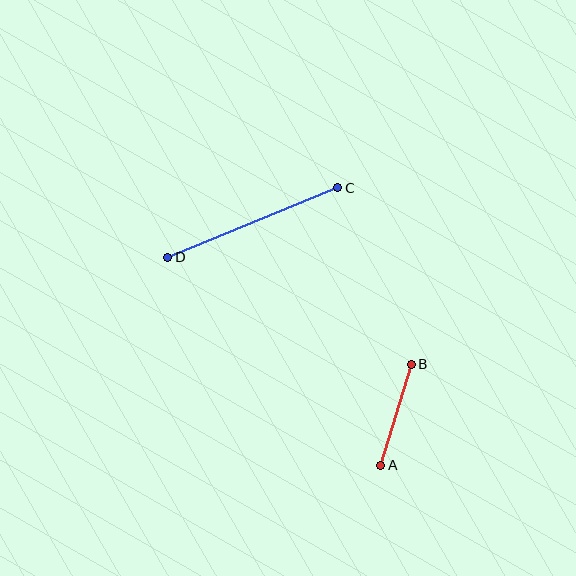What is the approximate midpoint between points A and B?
The midpoint is at approximately (396, 415) pixels.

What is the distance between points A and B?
The distance is approximately 105 pixels.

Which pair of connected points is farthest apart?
Points C and D are farthest apart.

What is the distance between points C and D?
The distance is approximately 184 pixels.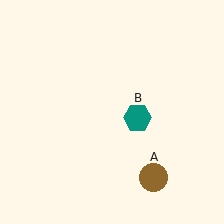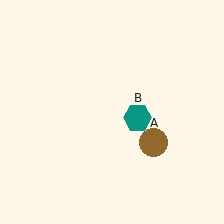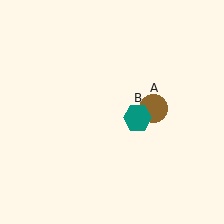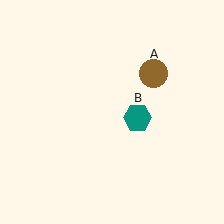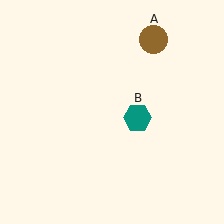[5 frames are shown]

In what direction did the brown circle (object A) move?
The brown circle (object A) moved up.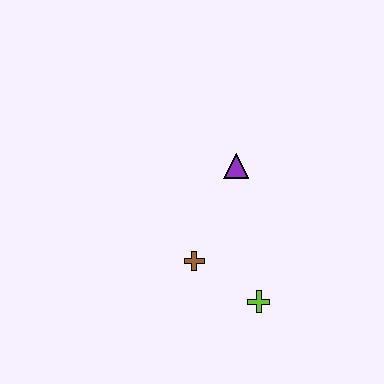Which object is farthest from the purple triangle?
The lime cross is farthest from the purple triangle.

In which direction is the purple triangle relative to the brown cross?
The purple triangle is above the brown cross.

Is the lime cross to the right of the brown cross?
Yes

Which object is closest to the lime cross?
The brown cross is closest to the lime cross.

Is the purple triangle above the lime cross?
Yes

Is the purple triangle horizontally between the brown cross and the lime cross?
Yes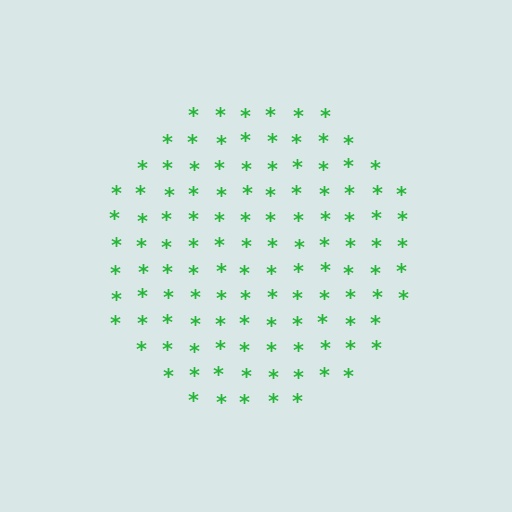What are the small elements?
The small elements are asterisks.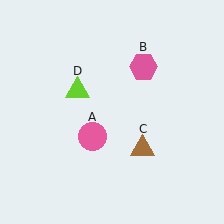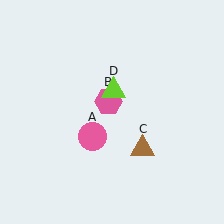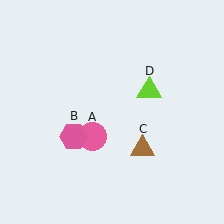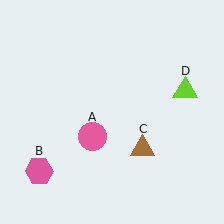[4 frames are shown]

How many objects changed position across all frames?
2 objects changed position: pink hexagon (object B), lime triangle (object D).